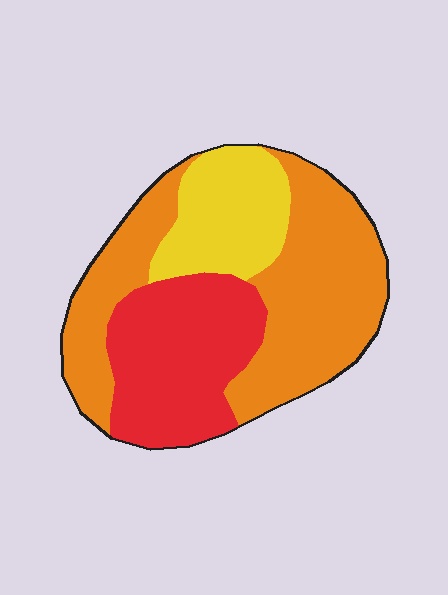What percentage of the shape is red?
Red takes up about one third (1/3) of the shape.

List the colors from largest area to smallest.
From largest to smallest: orange, red, yellow.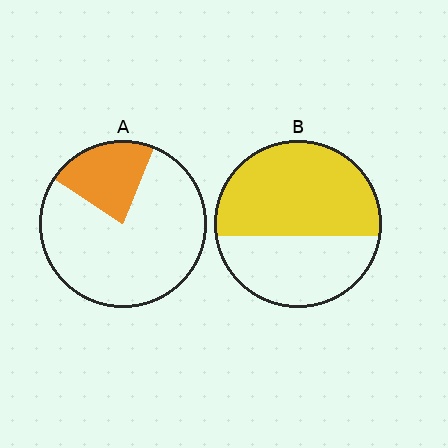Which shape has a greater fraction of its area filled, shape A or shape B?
Shape B.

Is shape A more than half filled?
No.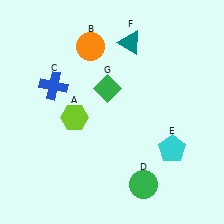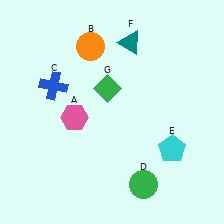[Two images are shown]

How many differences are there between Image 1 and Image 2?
There is 1 difference between the two images.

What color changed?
The hexagon (A) changed from lime in Image 1 to pink in Image 2.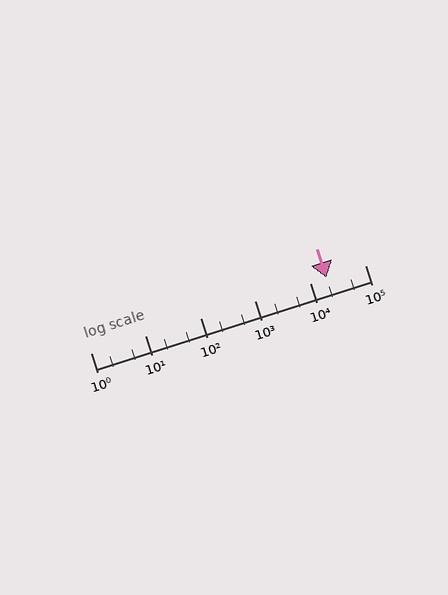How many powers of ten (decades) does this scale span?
The scale spans 5 decades, from 1 to 100000.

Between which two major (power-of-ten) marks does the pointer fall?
The pointer is between 10000 and 100000.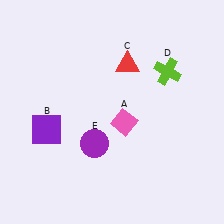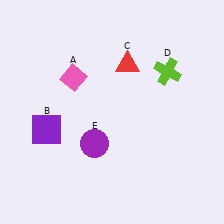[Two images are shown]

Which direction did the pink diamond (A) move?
The pink diamond (A) moved left.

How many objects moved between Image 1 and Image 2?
1 object moved between the two images.